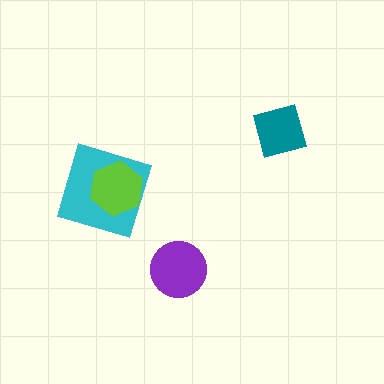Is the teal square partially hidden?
No, no other shape covers it.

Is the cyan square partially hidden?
Yes, it is partially covered by another shape.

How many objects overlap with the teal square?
0 objects overlap with the teal square.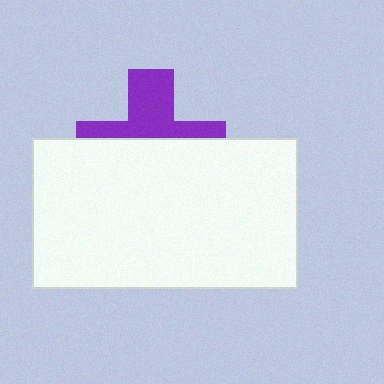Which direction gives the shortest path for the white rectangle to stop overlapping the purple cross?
Moving down gives the shortest separation.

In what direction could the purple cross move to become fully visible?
The purple cross could move up. That would shift it out from behind the white rectangle entirely.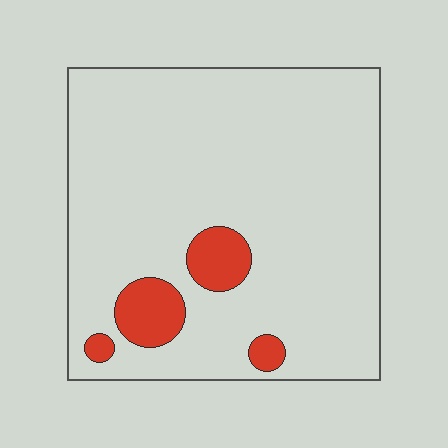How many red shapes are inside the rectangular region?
4.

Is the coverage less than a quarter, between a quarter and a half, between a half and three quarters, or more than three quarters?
Less than a quarter.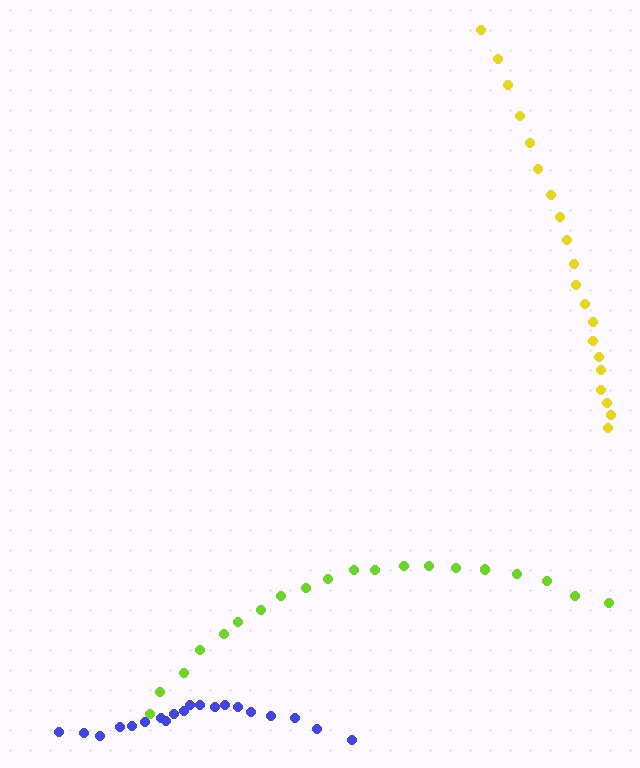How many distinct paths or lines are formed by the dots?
There are 3 distinct paths.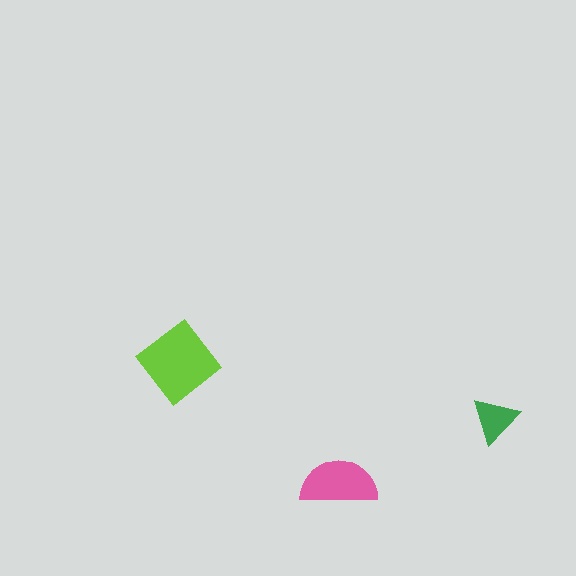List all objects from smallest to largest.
The green triangle, the pink semicircle, the lime diamond.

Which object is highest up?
The lime diamond is topmost.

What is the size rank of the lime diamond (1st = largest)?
1st.